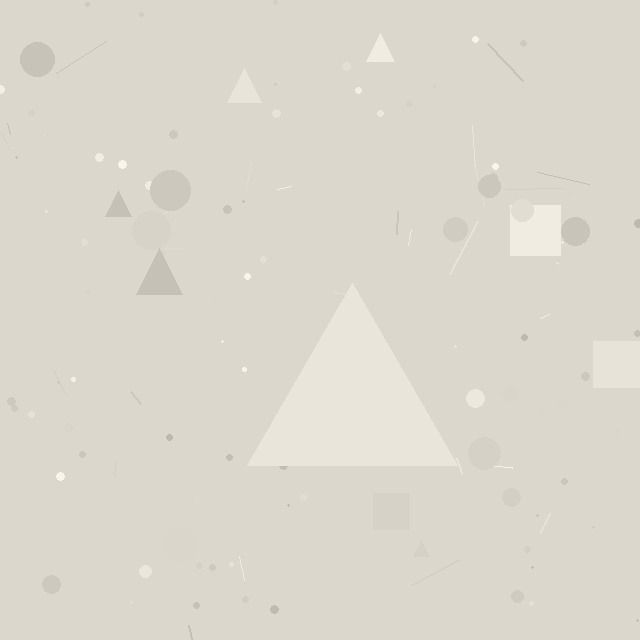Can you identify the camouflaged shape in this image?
The camouflaged shape is a triangle.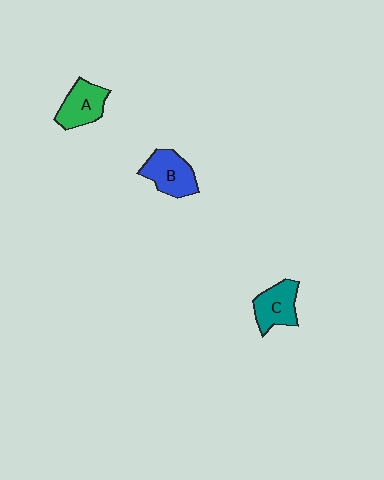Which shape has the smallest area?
Shape A (green).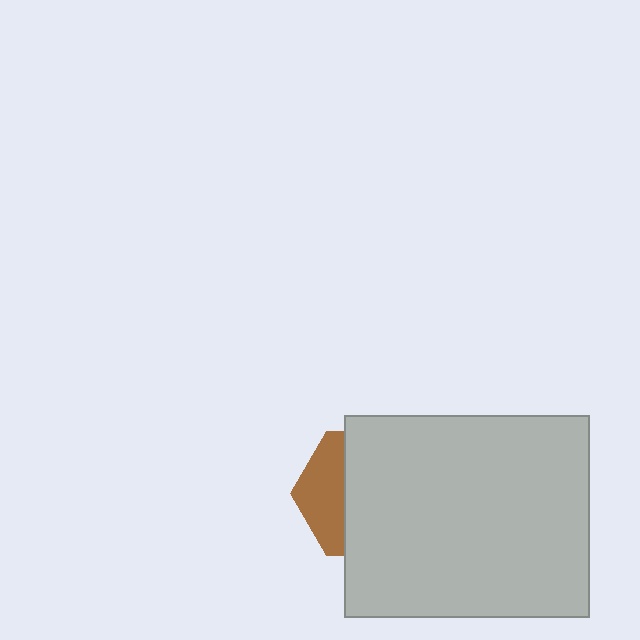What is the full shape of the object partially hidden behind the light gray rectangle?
The partially hidden object is a brown hexagon.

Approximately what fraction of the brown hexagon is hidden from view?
Roughly 67% of the brown hexagon is hidden behind the light gray rectangle.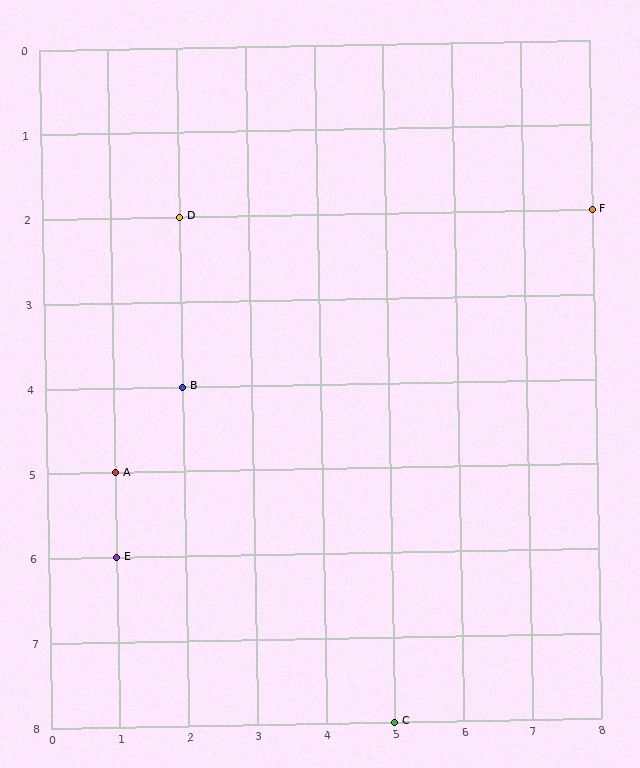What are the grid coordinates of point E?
Point E is at grid coordinates (1, 6).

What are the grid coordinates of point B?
Point B is at grid coordinates (2, 4).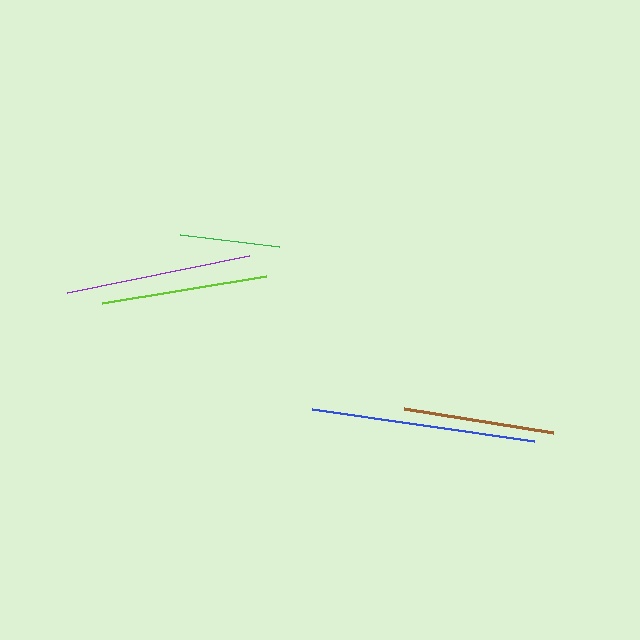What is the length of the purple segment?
The purple segment is approximately 185 pixels long.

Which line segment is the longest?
The blue line is the longest at approximately 224 pixels.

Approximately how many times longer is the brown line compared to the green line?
The brown line is approximately 1.5 times the length of the green line.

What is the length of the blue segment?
The blue segment is approximately 224 pixels long.